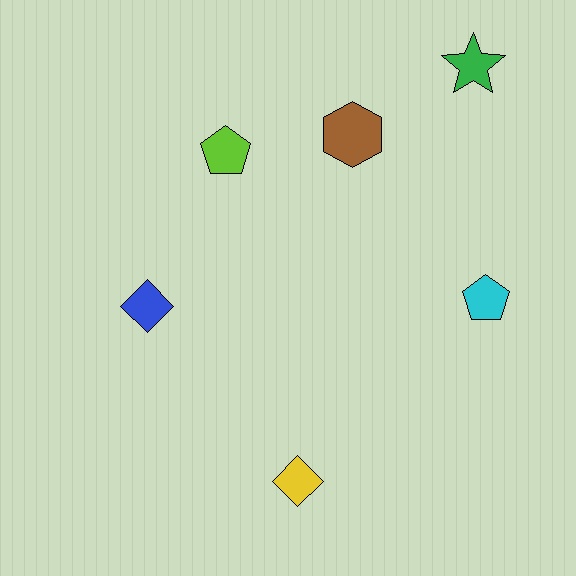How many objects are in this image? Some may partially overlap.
There are 6 objects.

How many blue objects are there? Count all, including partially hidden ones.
There is 1 blue object.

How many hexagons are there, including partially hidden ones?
There is 1 hexagon.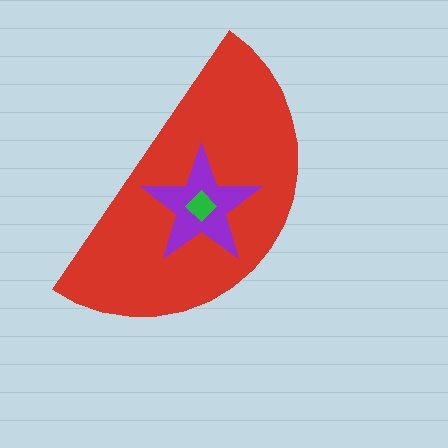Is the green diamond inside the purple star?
Yes.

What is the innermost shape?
The green diamond.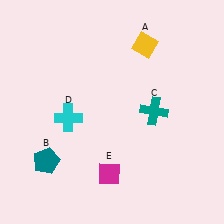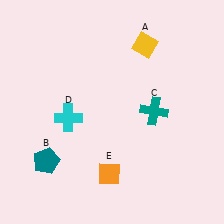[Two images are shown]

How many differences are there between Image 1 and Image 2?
There is 1 difference between the two images.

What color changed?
The diamond (E) changed from magenta in Image 1 to orange in Image 2.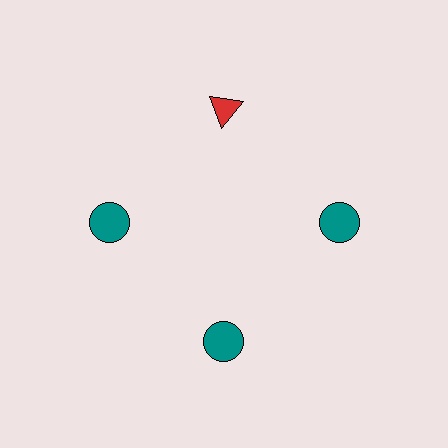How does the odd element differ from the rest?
It differs in both color (red instead of teal) and shape (triangle instead of circle).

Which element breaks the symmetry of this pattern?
The red triangle at roughly the 12 o'clock position breaks the symmetry. All other shapes are teal circles.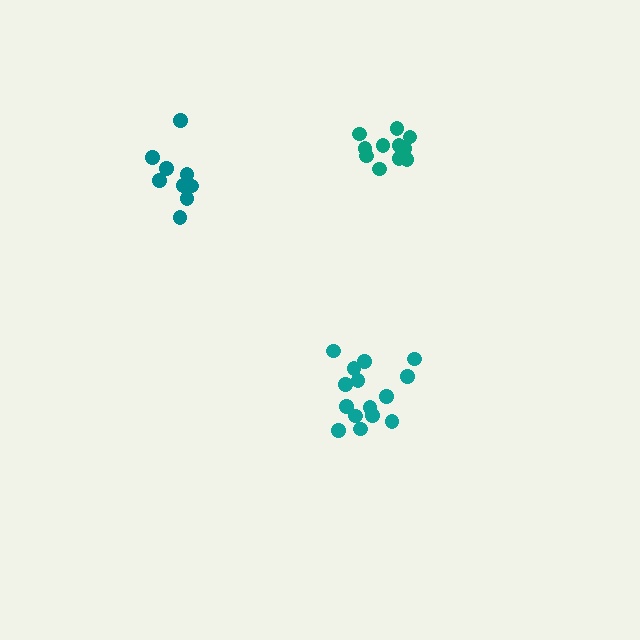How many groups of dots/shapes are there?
There are 3 groups.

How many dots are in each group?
Group 1: 9 dots, Group 2: 15 dots, Group 3: 11 dots (35 total).